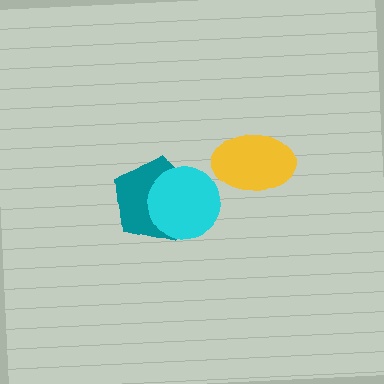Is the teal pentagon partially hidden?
Yes, it is partially covered by another shape.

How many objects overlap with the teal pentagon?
1 object overlaps with the teal pentagon.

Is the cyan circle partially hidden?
No, no other shape covers it.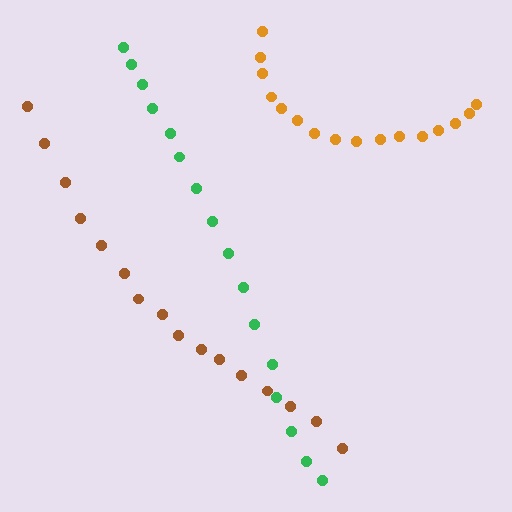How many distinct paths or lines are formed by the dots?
There are 3 distinct paths.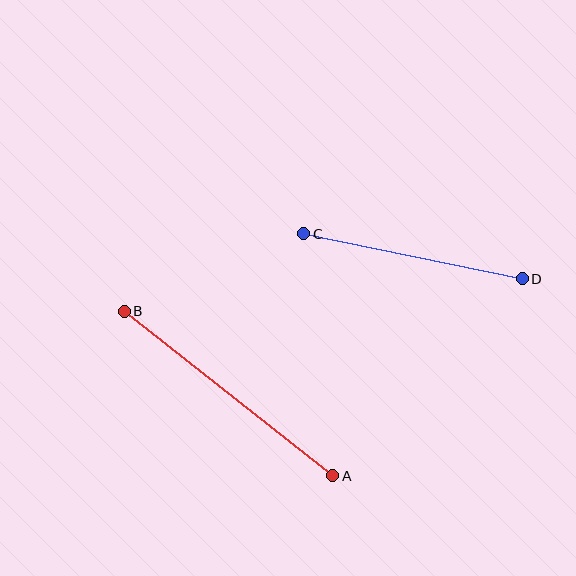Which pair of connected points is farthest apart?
Points A and B are farthest apart.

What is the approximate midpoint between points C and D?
The midpoint is at approximately (413, 256) pixels.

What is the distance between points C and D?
The distance is approximately 223 pixels.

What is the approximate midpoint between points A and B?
The midpoint is at approximately (229, 394) pixels.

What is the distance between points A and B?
The distance is approximately 266 pixels.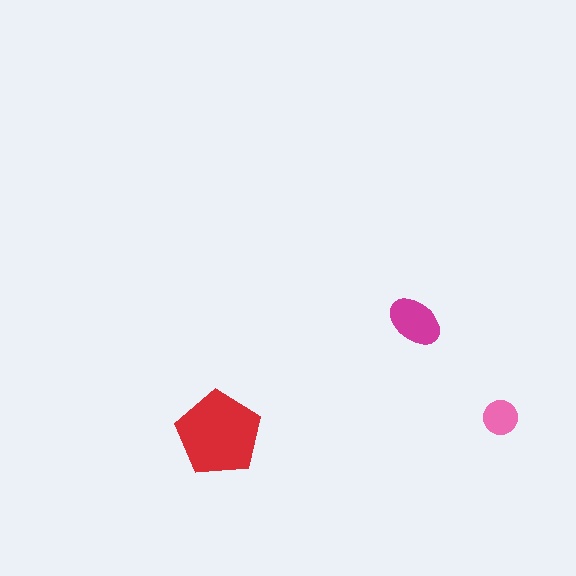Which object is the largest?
The red pentagon.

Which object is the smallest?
The pink circle.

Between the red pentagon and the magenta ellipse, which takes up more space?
The red pentagon.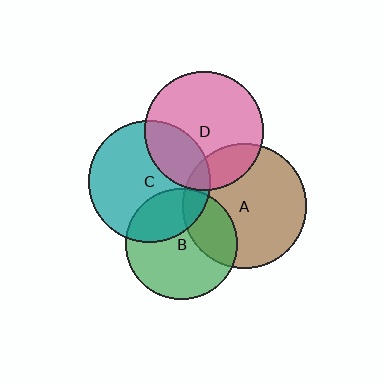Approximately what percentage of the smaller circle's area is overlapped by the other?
Approximately 30%.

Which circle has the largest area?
Circle A (brown).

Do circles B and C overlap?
Yes.